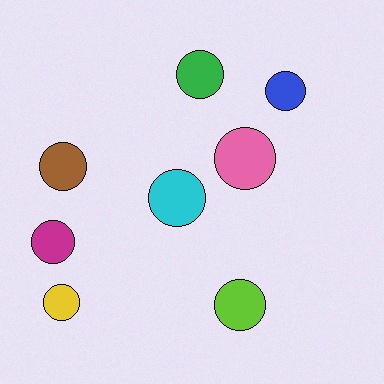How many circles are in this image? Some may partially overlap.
There are 8 circles.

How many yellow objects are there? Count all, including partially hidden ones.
There is 1 yellow object.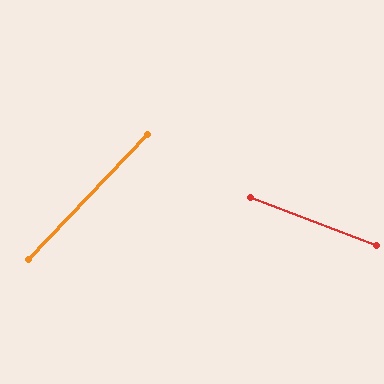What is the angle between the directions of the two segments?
Approximately 67 degrees.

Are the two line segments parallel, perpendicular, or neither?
Neither parallel nor perpendicular — they differ by about 67°.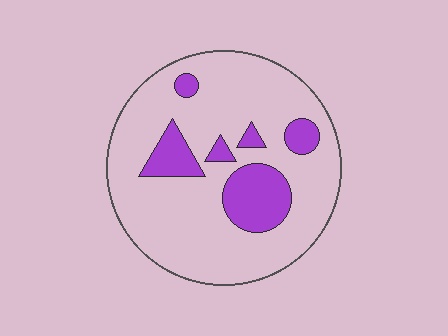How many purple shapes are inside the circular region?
6.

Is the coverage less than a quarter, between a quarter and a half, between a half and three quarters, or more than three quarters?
Less than a quarter.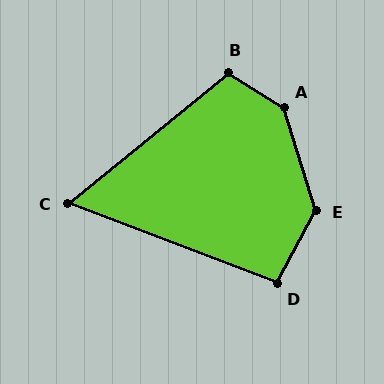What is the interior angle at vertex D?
Approximately 97 degrees (obtuse).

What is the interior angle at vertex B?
Approximately 109 degrees (obtuse).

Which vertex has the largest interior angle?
A, at approximately 139 degrees.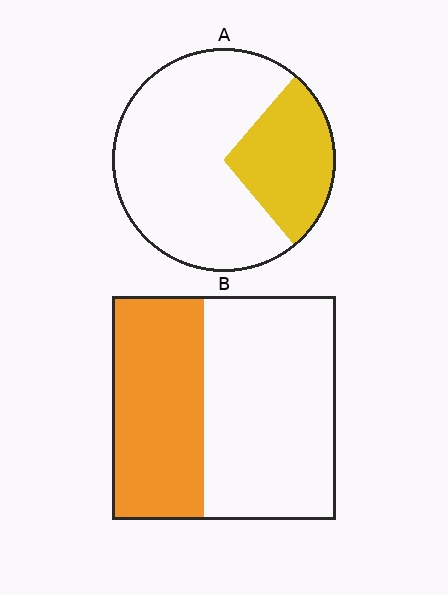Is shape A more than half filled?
No.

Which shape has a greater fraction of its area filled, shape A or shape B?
Shape B.